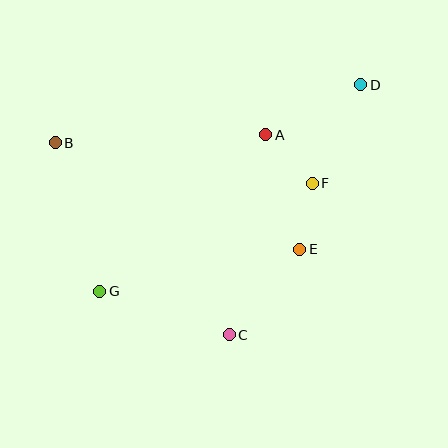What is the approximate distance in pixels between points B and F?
The distance between B and F is approximately 260 pixels.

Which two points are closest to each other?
Points A and F are closest to each other.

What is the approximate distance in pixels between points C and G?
The distance between C and G is approximately 137 pixels.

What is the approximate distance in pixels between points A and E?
The distance between A and E is approximately 119 pixels.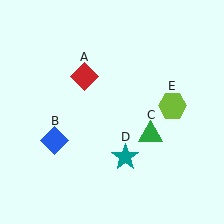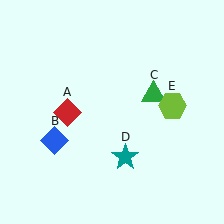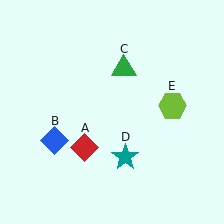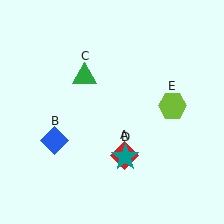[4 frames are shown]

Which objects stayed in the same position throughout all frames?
Blue diamond (object B) and teal star (object D) and lime hexagon (object E) remained stationary.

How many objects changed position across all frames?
2 objects changed position: red diamond (object A), green triangle (object C).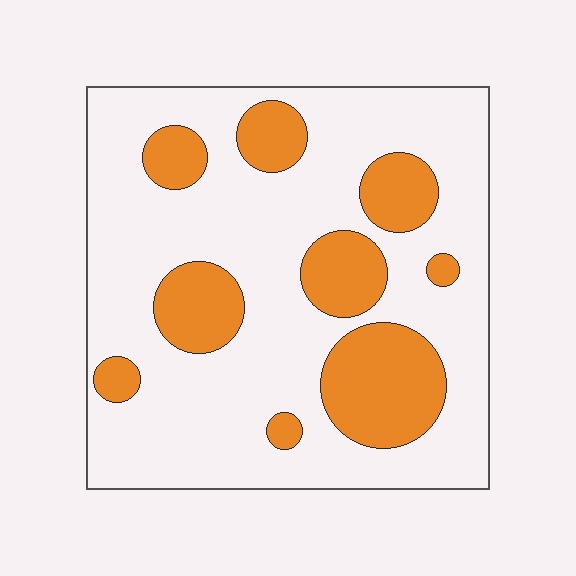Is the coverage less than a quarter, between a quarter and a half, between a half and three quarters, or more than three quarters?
Between a quarter and a half.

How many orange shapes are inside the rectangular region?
9.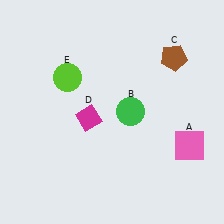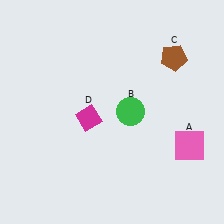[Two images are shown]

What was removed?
The lime circle (E) was removed in Image 2.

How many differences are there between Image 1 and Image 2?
There is 1 difference between the two images.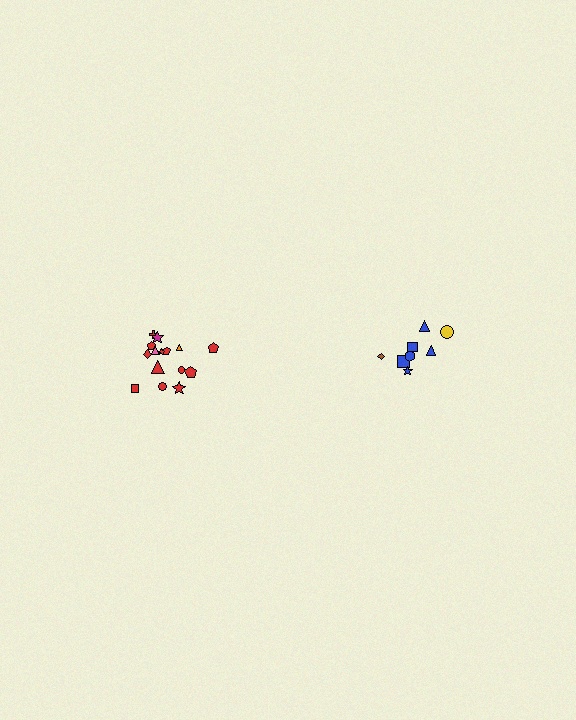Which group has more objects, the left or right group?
The left group.